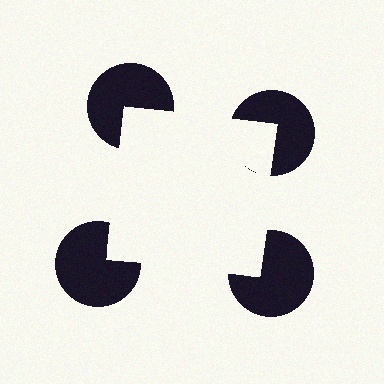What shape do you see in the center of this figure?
An illusory square — its edges are inferred from the aligned wedge cuts in the pac-man discs, not physically drawn.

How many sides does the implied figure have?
4 sides.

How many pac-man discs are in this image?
There are 4 — one at each vertex of the illusory square.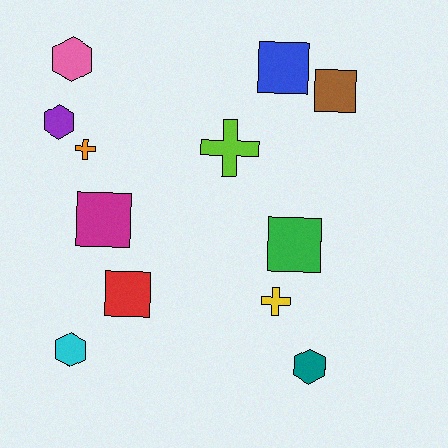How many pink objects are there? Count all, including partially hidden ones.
There is 1 pink object.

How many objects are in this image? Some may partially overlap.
There are 12 objects.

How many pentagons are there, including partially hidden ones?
There are no pentagons.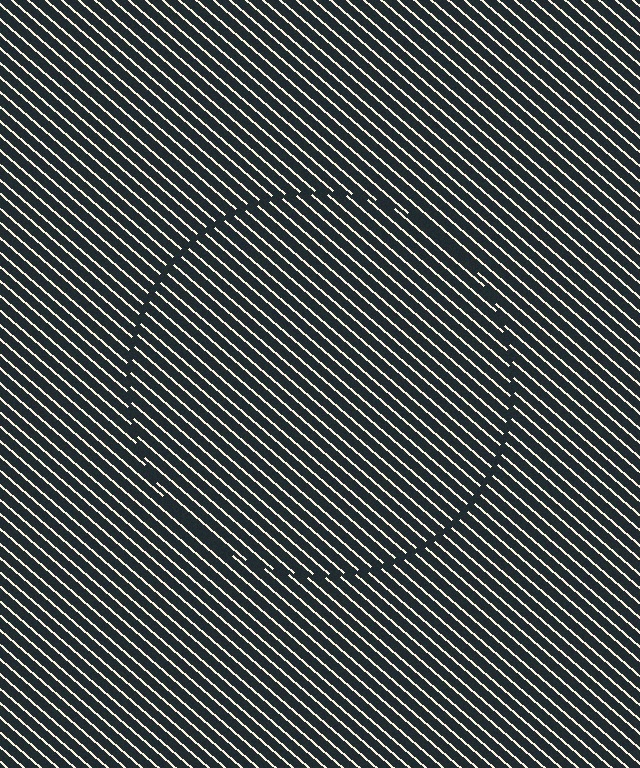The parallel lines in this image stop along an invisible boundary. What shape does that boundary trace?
An illusory circle. The interior of the shape contains the same grating, shifted by half a period — the contour is defined by the phase discontinuity where line-ends from the inner and outer gratings abut.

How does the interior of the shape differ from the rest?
The interior of the shape contains the same grating, shifted by half a period — the contour is defined by the phase discontinuity where line-ends from the inner and outer gratings abut.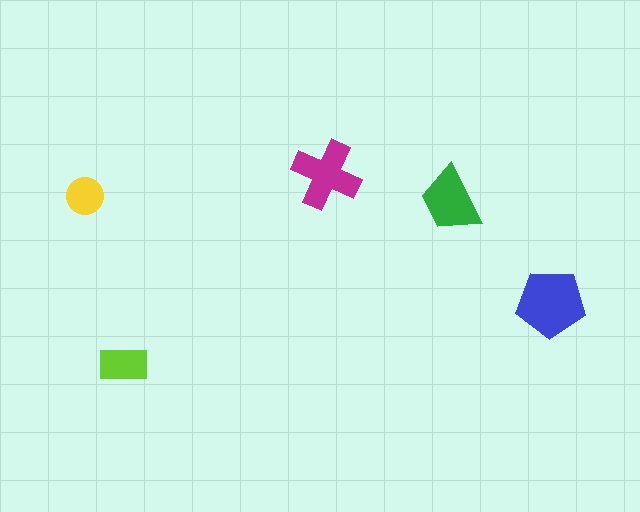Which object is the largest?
The blue pentagon.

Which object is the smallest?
The yellow circle.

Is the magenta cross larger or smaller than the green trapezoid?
Larger.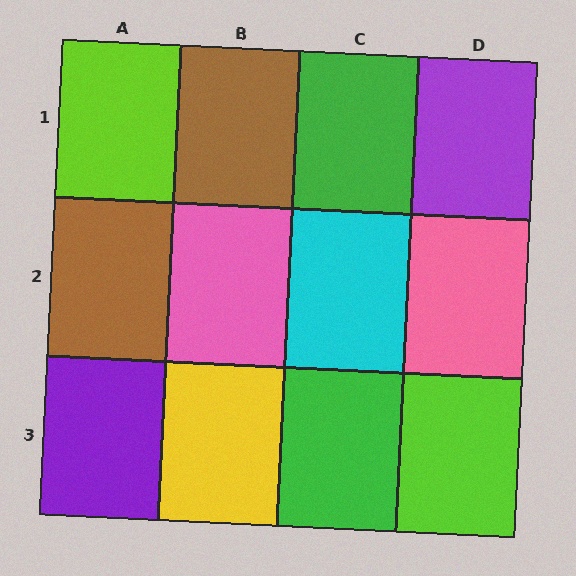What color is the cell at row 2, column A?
Brown.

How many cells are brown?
2 cells are brown.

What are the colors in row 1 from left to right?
Lime, brown, green, purple.